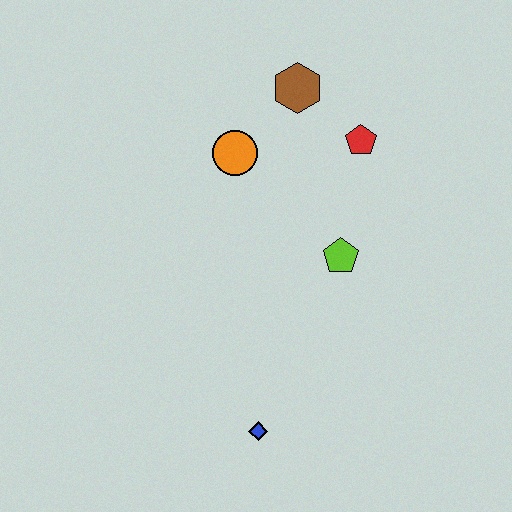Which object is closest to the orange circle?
The brown hexagon is closest to the orange circle.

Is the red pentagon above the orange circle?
Yes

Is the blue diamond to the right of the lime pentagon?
No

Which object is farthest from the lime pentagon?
The blue diamond is farthest from the lime pentagon.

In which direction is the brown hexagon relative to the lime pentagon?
The brown hexagon is above the lime pentagon.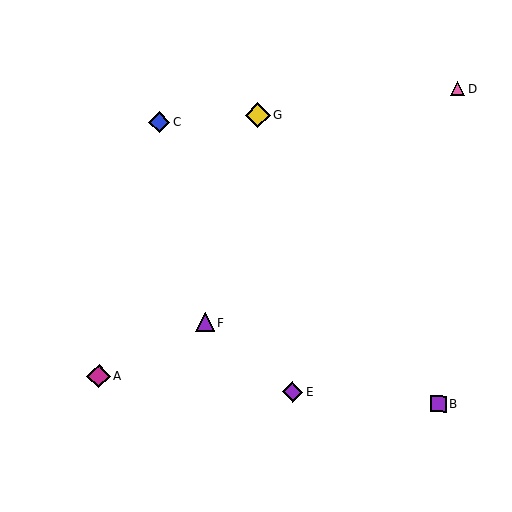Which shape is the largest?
The yellow diamond (labeled G) is the largest.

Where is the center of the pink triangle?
The center of the pink triangle is at (458, 89).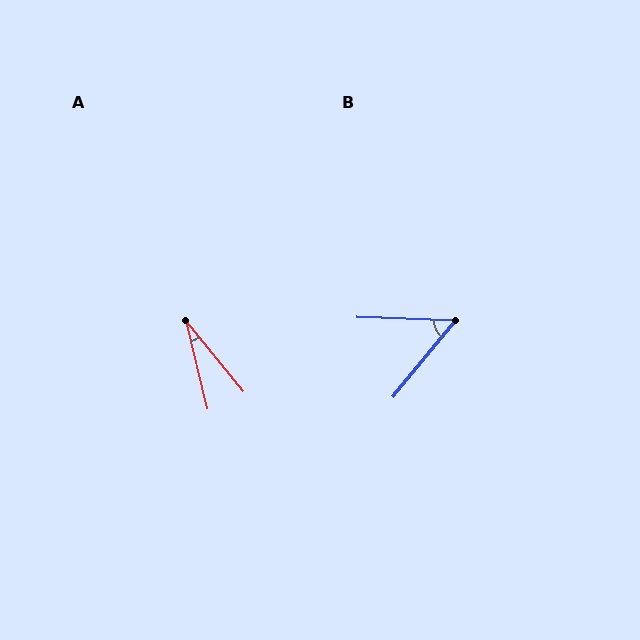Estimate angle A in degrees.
Approximately 25 degrees.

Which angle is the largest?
B, at approximately 53 degrees.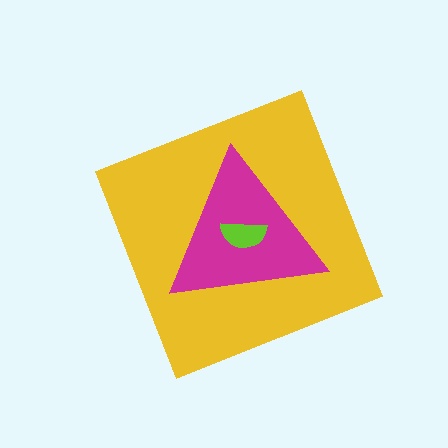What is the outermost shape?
The yellow diamond.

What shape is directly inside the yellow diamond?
The magenta triangle.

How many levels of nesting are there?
3.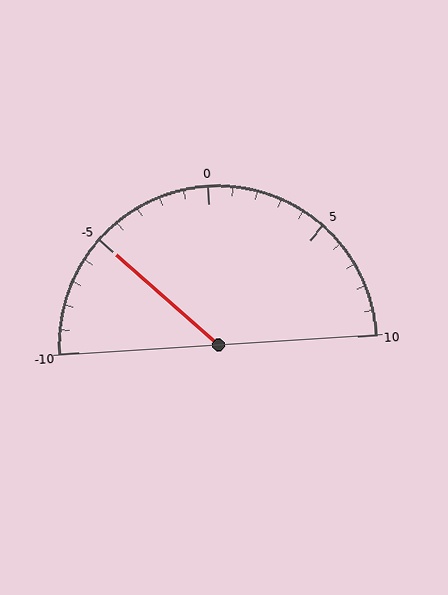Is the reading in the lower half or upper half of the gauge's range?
The reading is in the lower half of the range (-10 to 10).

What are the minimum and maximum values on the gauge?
The gauge ranges from -10 to 10.